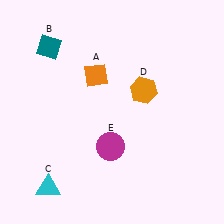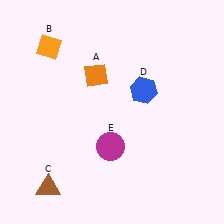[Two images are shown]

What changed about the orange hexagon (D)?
In Image 1, D is orange. In Image 2, it changed to blue.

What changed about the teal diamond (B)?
In Image 1, B is teal. In Image 2, it changed to orange.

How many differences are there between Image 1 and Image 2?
There are 3 differences between the two images.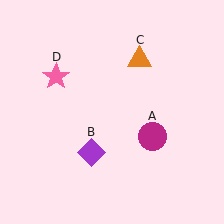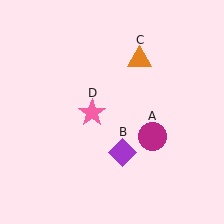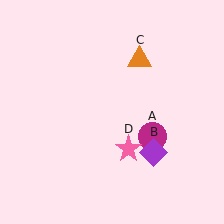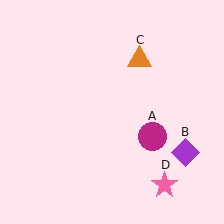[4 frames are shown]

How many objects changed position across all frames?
2 objects changed position: purple diamond (object B), pink star (object D).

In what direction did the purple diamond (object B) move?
The purple diamond (object B) moved right.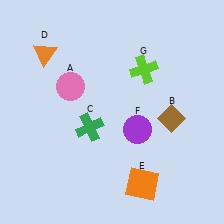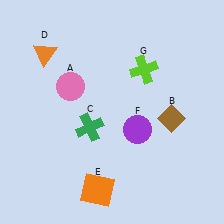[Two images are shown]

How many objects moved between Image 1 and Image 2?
1 object moved between the two images.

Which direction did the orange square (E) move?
The orange square (E) moved left.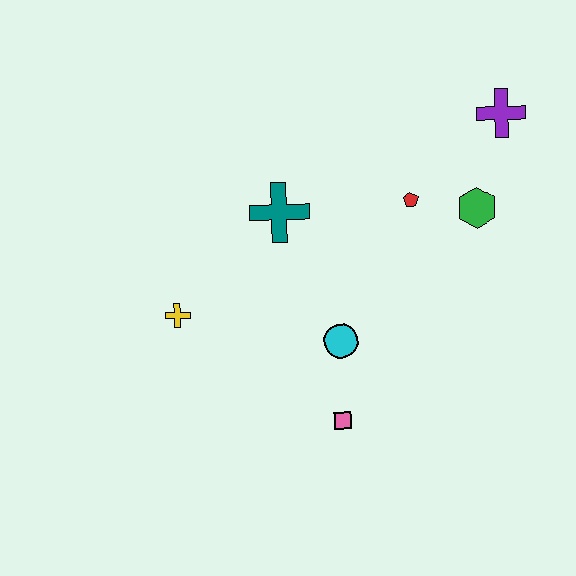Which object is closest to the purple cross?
The green hexagon is closest to the purple cross.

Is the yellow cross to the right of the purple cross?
No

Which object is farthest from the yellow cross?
The purple cross is farthest from the yellow cross.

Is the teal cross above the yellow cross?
Yes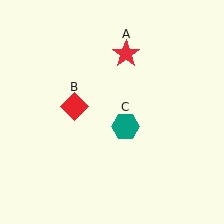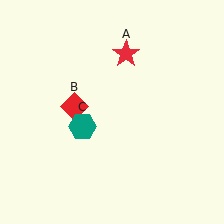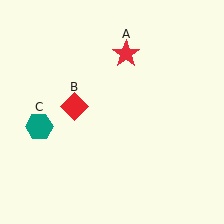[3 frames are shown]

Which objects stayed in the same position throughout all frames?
Red star (object A) and red diamond (object B) remained stationary.